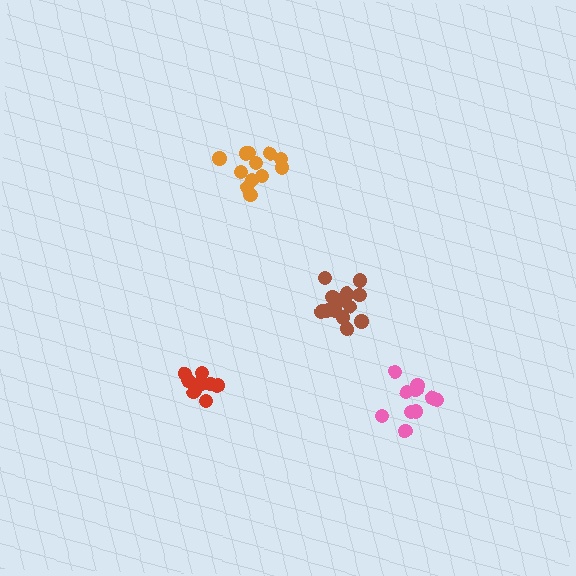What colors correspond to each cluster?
The clusters are colored: orange, red, pink, brown.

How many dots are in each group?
Group 1: 12 dots, Group 2: 10 dots, Group 3: 10 dots, Group 4: 15 dots (47 total).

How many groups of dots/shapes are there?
There are 4 groups.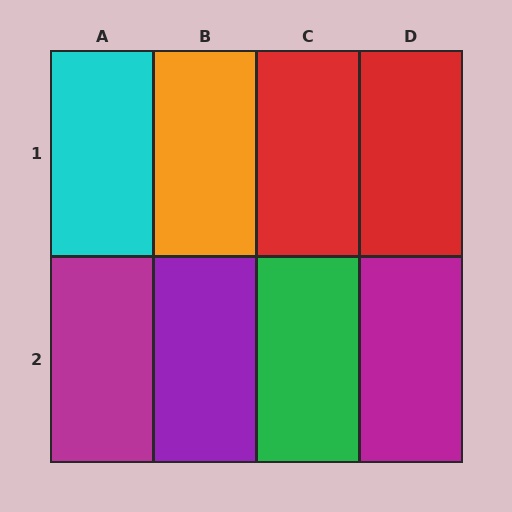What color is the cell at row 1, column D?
Red.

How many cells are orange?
1 cell is orange.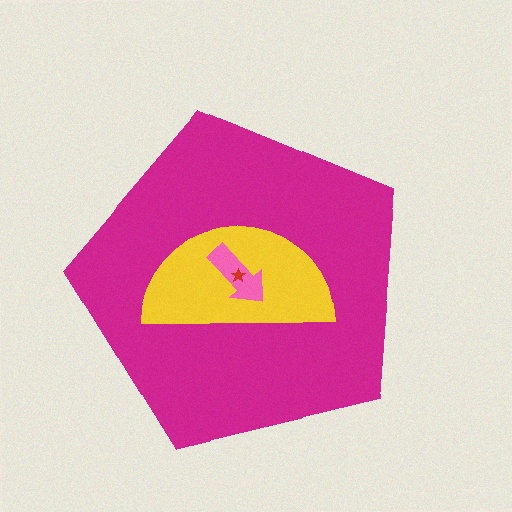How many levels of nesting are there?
4.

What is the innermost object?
The red star.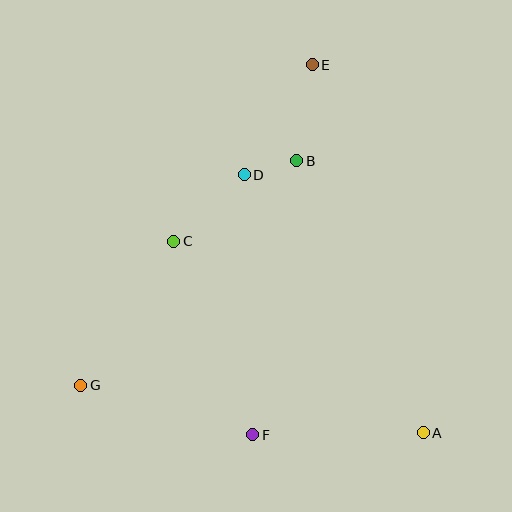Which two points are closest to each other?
Points B and D are closest to each other.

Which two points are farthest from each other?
Points E and G are farthest from each other.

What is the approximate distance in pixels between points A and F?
The distance between A and F is approximately 171 pixels.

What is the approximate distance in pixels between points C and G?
The distance between C and G is approximately 172 pixels.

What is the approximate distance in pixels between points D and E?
The distance between D and E is approximately 129 pixels.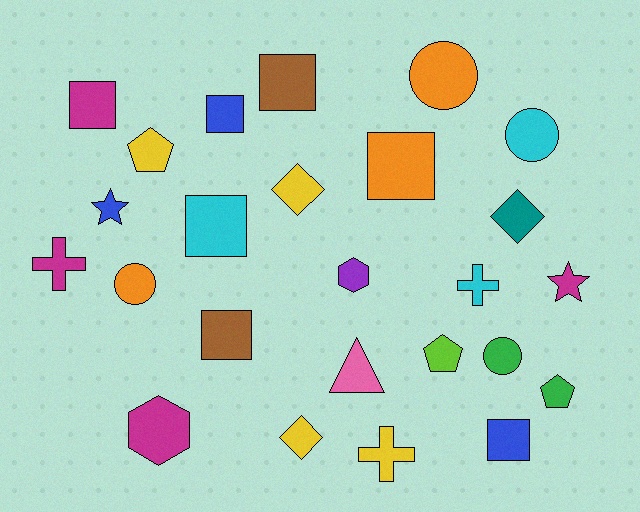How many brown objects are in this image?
There are 2 brown objects.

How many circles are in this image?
There are 4 circles.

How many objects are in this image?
There are 25 objects.